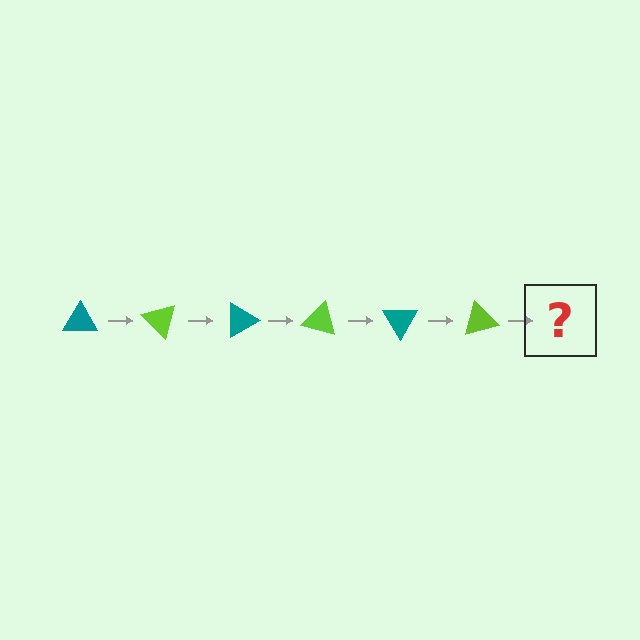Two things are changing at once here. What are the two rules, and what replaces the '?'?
The two rules are that it rotates 45 degrees each step and the color cycles through teal and lime. The '?' should be a teal triangle, rotated 270 degrees from the start.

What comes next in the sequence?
The next element should be a teal triangle, rotated 270 degrees from the start.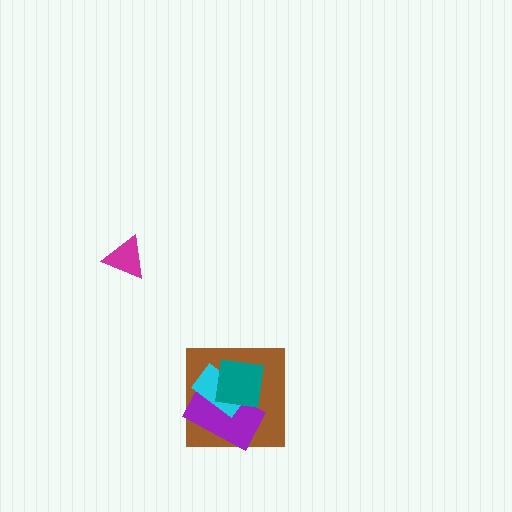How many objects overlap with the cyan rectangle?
3 objects overlap with the cyan rectangle.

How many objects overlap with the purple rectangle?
3 objects overlap with the purple rectangle.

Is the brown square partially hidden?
Yes, it is partially covered by another shape.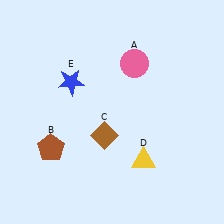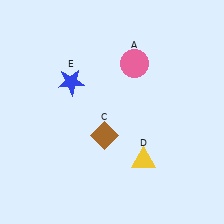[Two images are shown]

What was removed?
The brown pentagon (B) was removed in Image 2.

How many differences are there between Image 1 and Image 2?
There is 1 difference between the two images.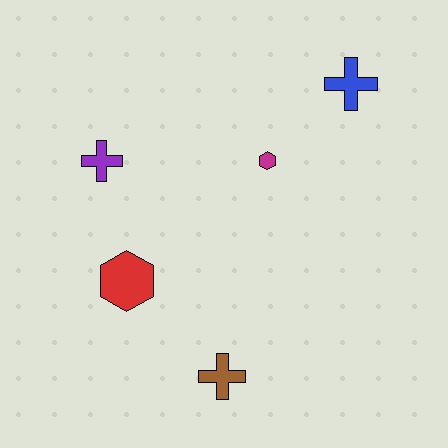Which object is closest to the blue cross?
The magenta hexagon is closest to the blue cross.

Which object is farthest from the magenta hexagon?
The brown cross is farthest from the magenta hexagon.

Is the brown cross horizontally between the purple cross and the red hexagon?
No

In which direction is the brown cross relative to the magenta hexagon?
The brown cross is below the magenta hexagon.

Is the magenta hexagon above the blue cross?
No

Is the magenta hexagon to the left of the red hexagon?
No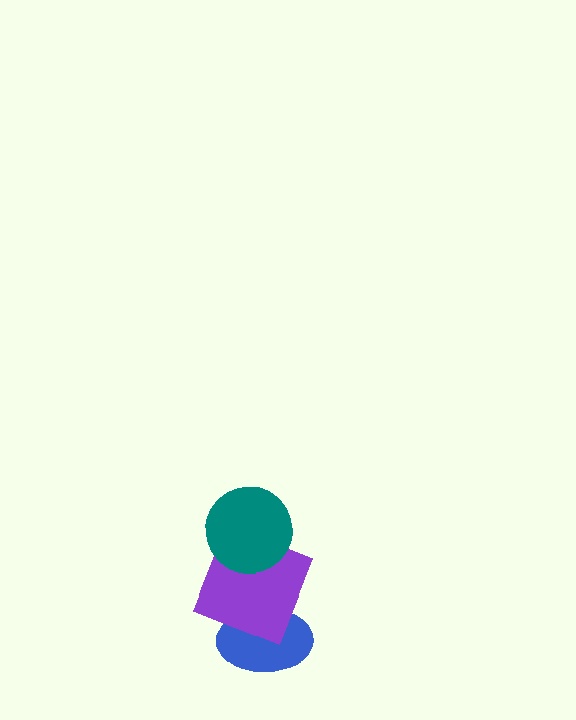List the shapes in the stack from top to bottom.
From top to bottom: the teal circle, the purple square, the blue ellipse.